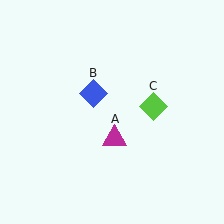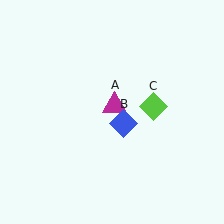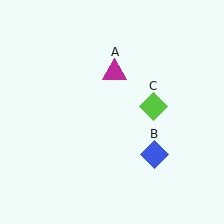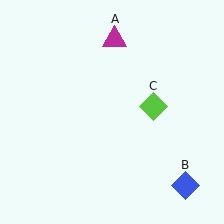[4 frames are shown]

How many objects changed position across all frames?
2 objects changed position: magenta triangle (object A), blue diamond (object B).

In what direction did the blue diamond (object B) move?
The blue diamond (object B) moved down and to the right.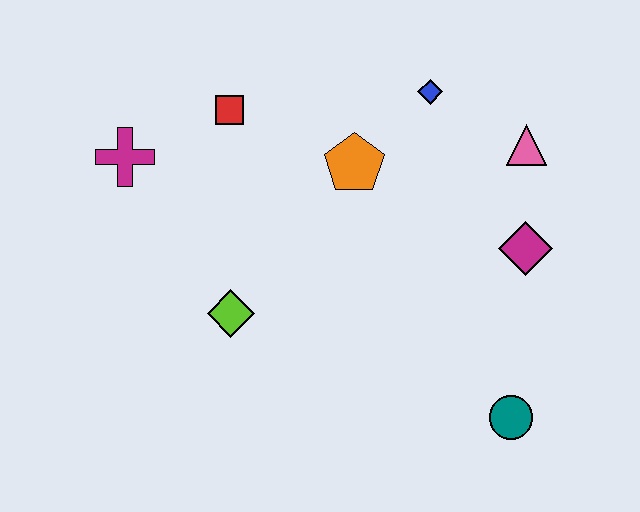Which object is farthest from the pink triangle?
The magenta cross is farthest from the pink triangle.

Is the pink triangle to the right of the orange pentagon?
Yes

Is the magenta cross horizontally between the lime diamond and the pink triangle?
No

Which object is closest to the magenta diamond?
The pink triangle is closest to the magenta diamond.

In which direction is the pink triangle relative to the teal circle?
The pink triangle is above the teal circle.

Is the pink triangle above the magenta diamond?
Yes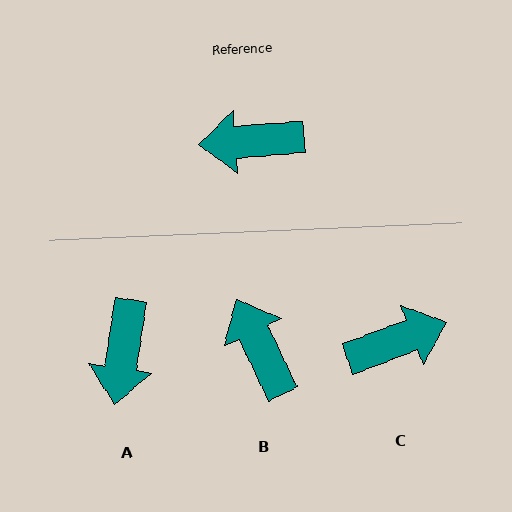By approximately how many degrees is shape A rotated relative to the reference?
Approximately 77 degrees counter-clockwise.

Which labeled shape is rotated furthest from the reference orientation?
C, about 164 degrees away.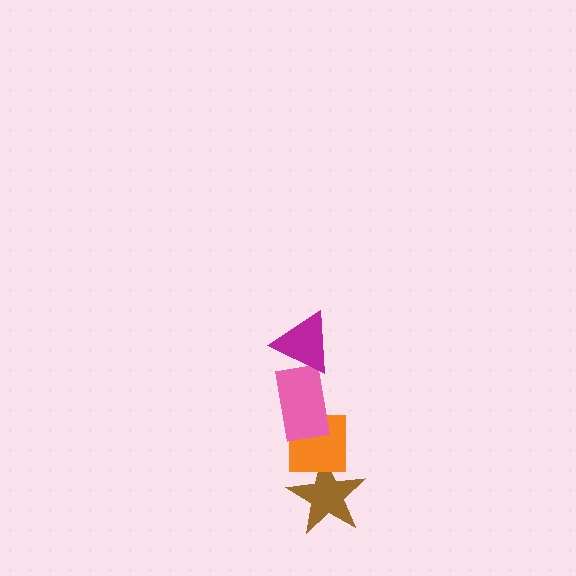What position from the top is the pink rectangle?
The pink rectangle is 2nd from the top.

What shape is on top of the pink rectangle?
The magenta triangle is on top of the pink rectangle.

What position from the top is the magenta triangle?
The magenta triangle is 1st from the top.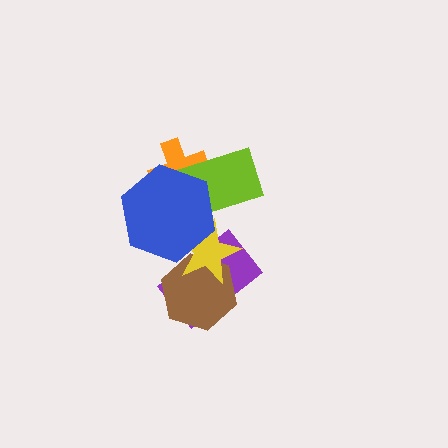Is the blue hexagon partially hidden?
No, no other shape covers it.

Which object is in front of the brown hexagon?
The yellow star is in front of the brown hexagon.